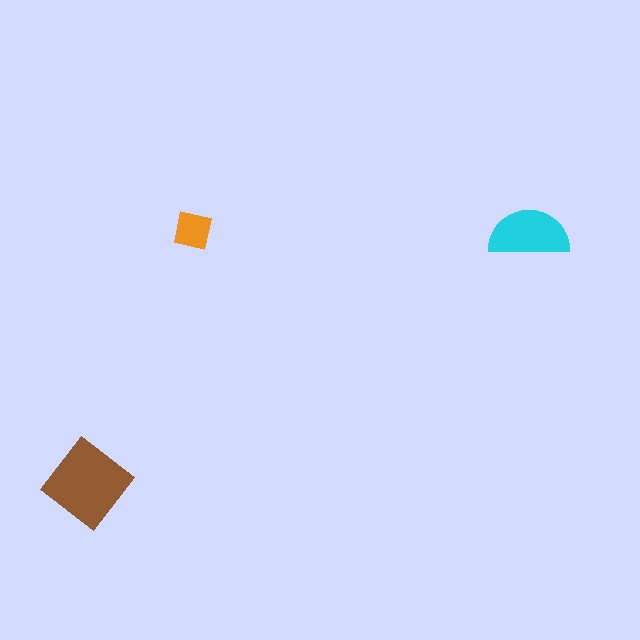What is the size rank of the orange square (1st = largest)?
3rd.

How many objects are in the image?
There are 3 objects in the image.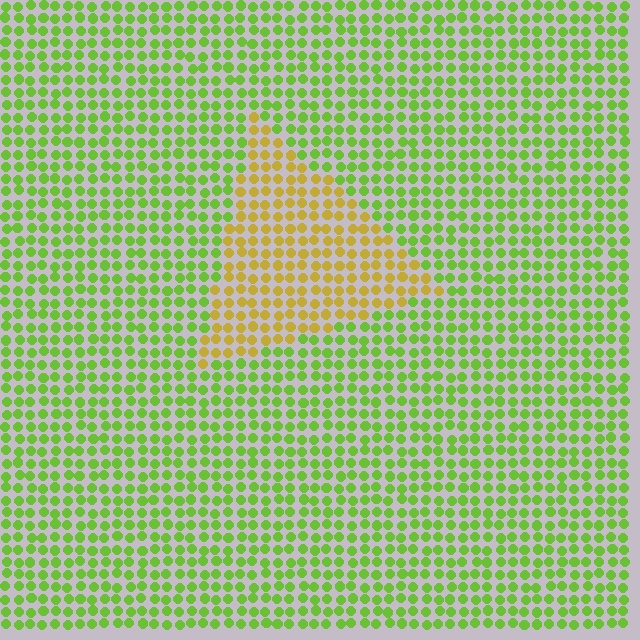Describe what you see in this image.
The image is filled with small lime elements in a uniform arrangement. A triangle-shaped region is visible where the elements are tinted to a slightly different hue, forming a subtle color boundary.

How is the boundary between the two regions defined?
The boundary is defined purely by a slight shift in hue (about 47 degrees). Spacing, size, and orientation are identical on both sides.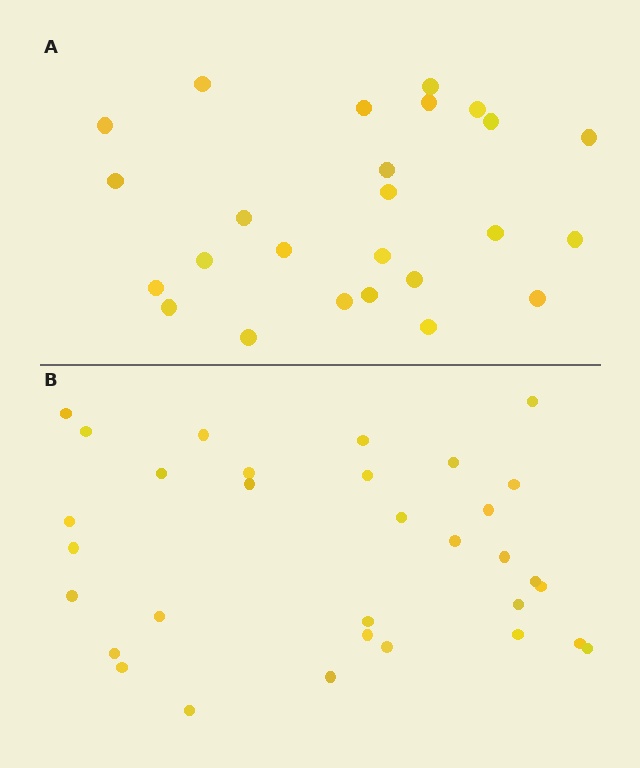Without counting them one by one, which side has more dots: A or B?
Region B (the bottom region) has more dots.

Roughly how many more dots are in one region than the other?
Region B has roughly 8 or so more dots than region A.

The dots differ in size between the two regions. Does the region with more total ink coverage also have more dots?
No. Region A has more total ink coverage because its dots are larger, but region B actually contains more individual dots. Total area can be misleading — the number of items is what matters here.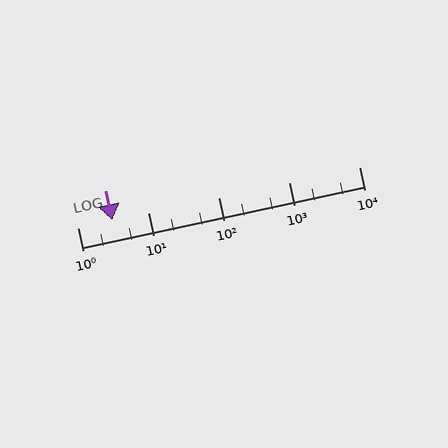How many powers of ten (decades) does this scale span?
The scale spans 4 decades, from 1 to 10000.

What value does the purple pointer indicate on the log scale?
The pointer indicates approximately 3.1.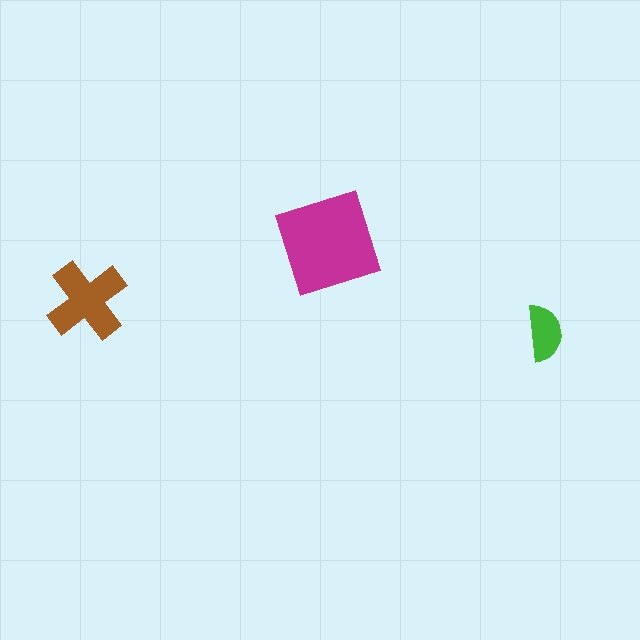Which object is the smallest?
The green semicircle.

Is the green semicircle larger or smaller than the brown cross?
Smaller.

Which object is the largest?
The magenta diamond.